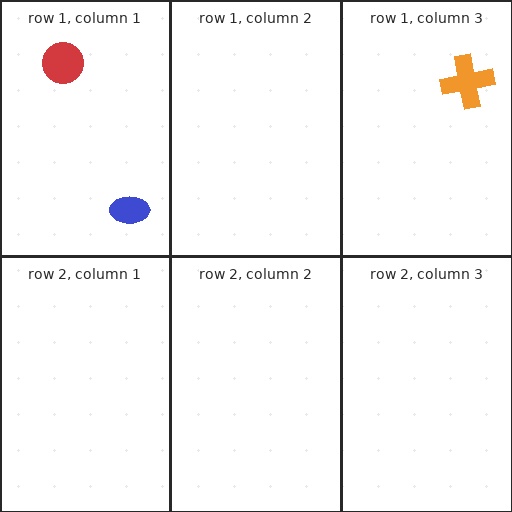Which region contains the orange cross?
The row 1, column 3 region.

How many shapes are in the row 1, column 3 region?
1.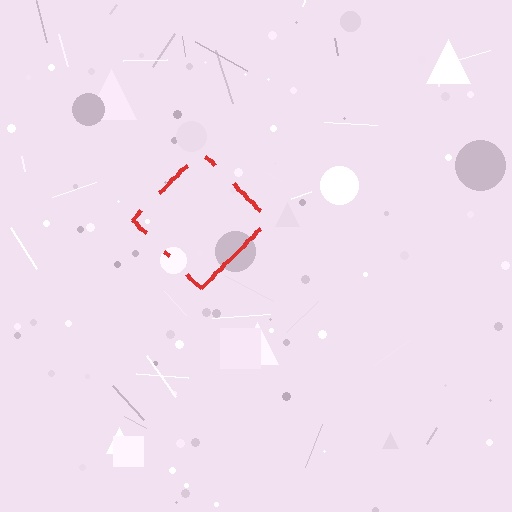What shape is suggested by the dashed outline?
The dashed outline suggests a diamond.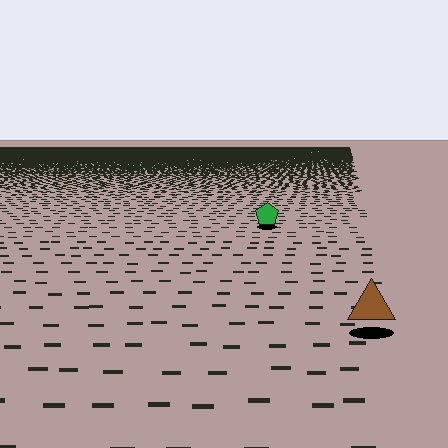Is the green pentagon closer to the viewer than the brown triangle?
No. The brown triangle is closer — you can tell from the texture gradient: the ground texture is coarser near it.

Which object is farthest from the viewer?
The green pentagon is farthest from the viewer. It appears smaller and the ground texture around it is denser.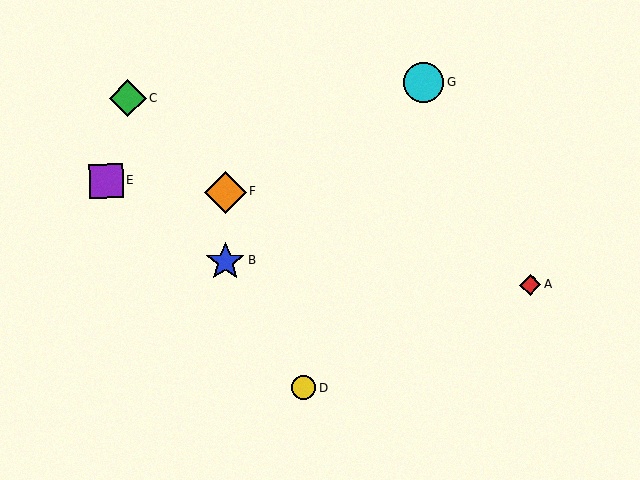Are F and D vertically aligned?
No, F is at x≈225 and D is at x≈304.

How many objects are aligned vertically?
2 objects (B, F) are aligned vertically.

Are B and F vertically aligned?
Yes, both are at x≈225.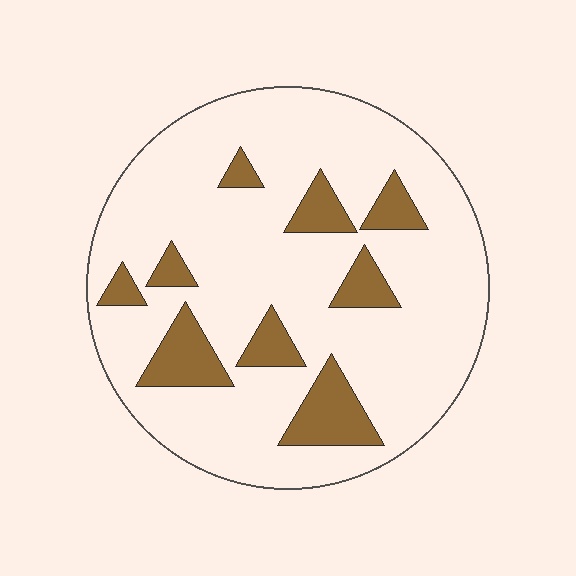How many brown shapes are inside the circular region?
9.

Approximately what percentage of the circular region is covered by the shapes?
Approximately 15%.